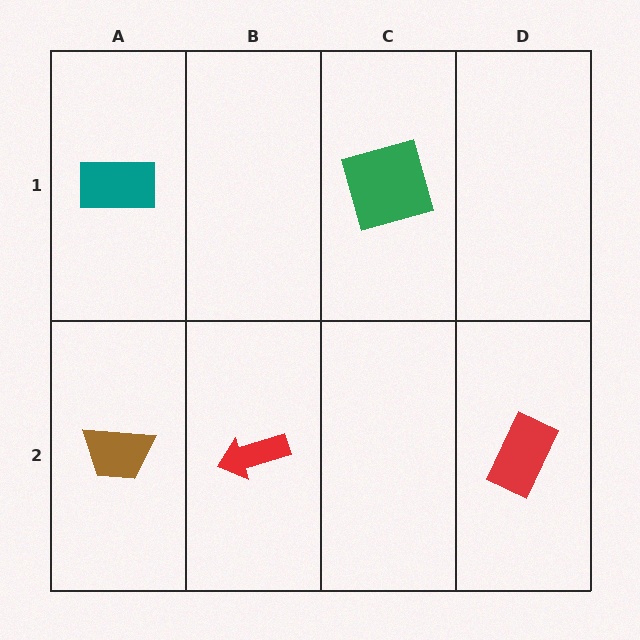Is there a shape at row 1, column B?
No, that cell is empty.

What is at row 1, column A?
A teal rectangle.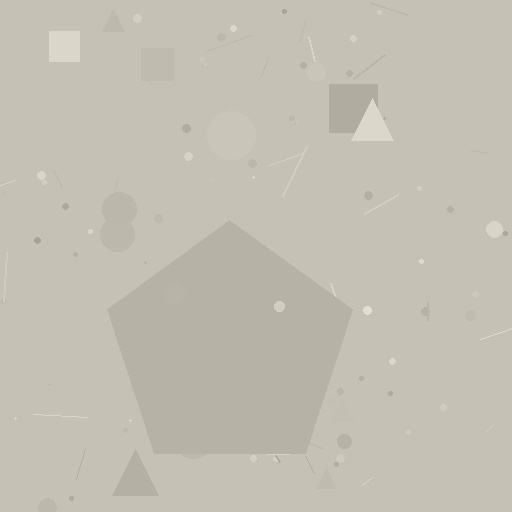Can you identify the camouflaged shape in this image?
The camouflaged shape is a pentagon.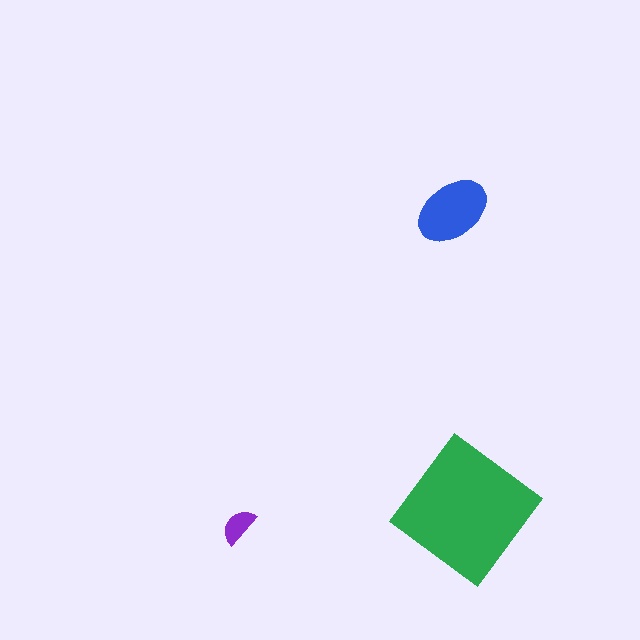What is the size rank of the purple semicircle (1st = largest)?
3rd.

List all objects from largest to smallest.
The green diamond, the blue ellipse, the purple semicircle.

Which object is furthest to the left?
The purple semicircle is leftmost.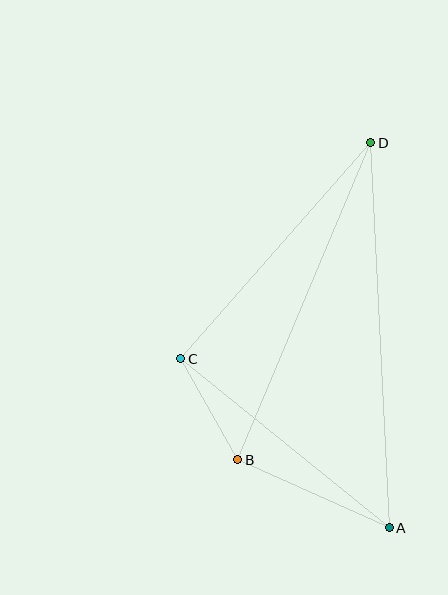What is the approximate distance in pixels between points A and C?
The distance between A and C is approximately 268 pixels.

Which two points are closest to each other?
Points B and C are closest to each other.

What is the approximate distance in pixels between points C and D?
The distance between C and D is approximately 287 pixels.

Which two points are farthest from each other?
Points A and D are farthest from each other.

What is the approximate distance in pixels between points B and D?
The distance between B and D is approximately 343 pixels.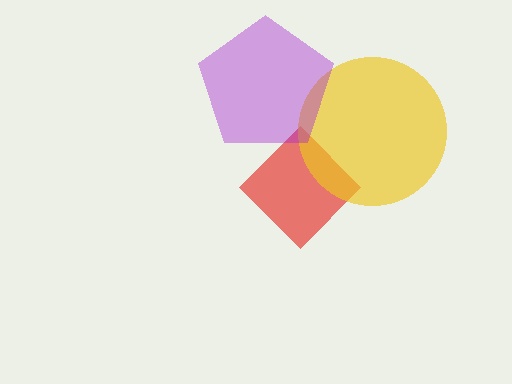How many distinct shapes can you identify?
There are 3 distinct shapes: a red diamond, a yellow circle, a purple pentagon.